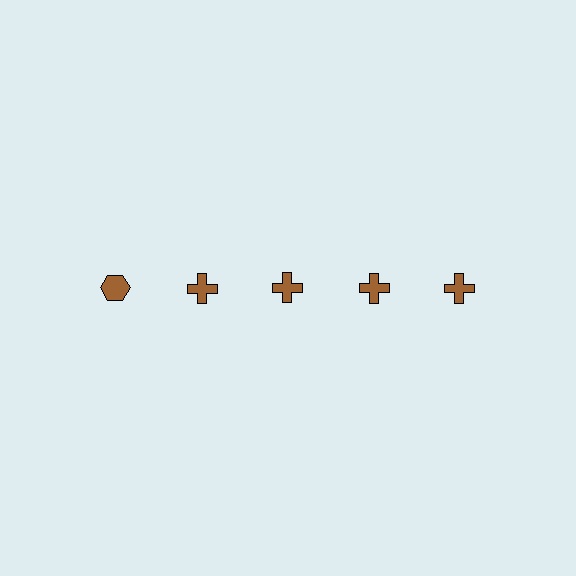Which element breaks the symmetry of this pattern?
The brown hexagon in the top row, leftmost column breaks the symmetry. All other shapes are brown crosses.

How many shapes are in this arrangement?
There are 5 shapes arranged in a grid pattern.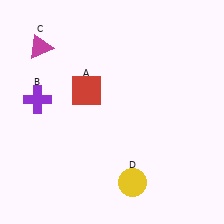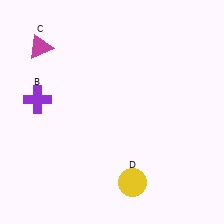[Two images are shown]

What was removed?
The red square (A) was removed in Image 2.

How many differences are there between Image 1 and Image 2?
There is 1 difference between the two images.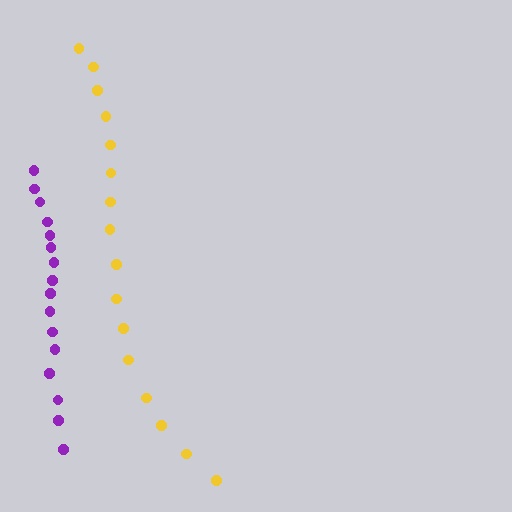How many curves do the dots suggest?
There are 2 distinct paths.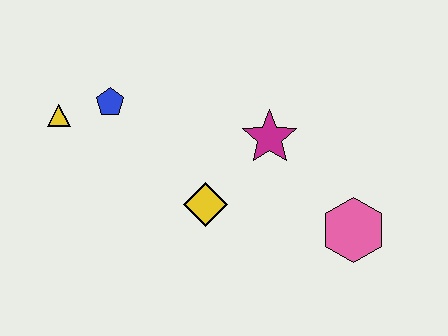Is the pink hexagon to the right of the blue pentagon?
Yes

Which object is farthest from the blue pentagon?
The pink hexagon is farthest from the blue pentagon.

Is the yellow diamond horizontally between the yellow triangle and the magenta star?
Yes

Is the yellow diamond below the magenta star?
Yes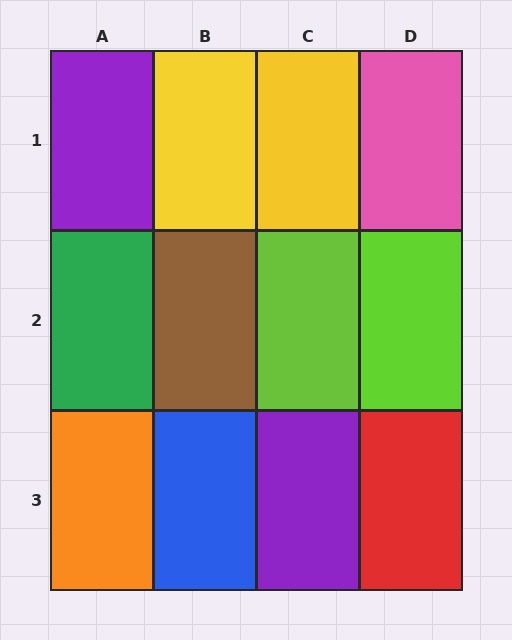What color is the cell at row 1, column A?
Purple.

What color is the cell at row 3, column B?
Blue.